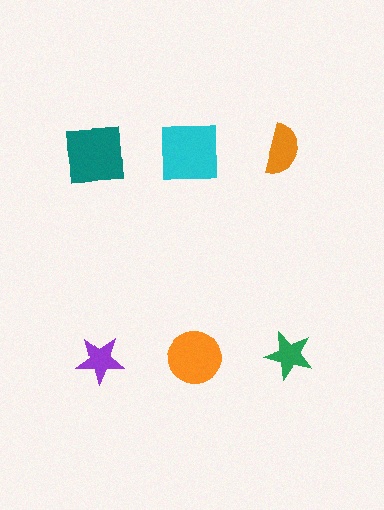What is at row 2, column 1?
A purple star.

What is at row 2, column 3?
A green star.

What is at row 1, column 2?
A cyan square.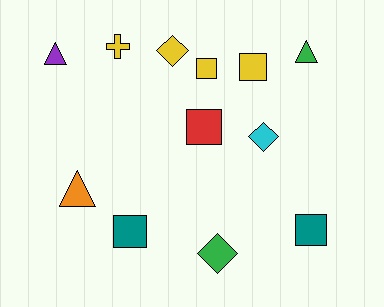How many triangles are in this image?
There are 3 triangles.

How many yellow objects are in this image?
There are 4 yellow objects.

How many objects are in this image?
There are 12 objects.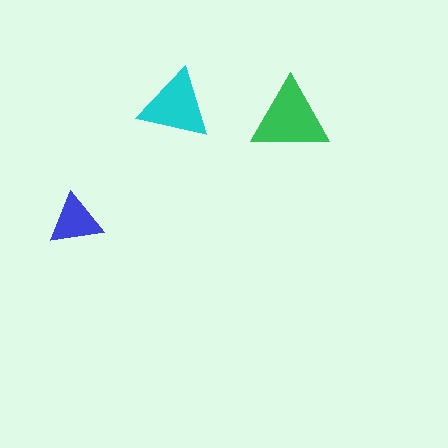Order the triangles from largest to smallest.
the green one, the cyan one, the blue one.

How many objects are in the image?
There are 3 objects in the image.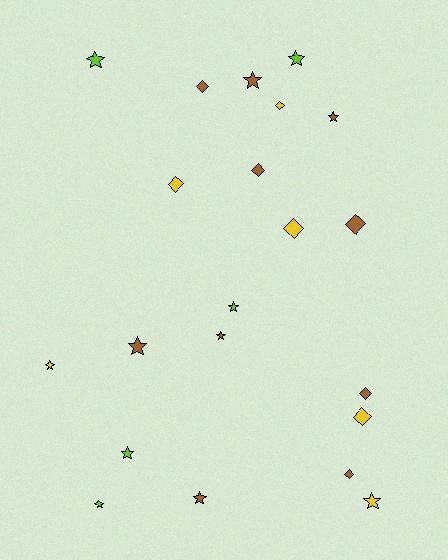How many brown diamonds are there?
There are 5 brown diamonds.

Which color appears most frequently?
Brown, with 10 objects.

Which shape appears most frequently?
Star, with 12 objects.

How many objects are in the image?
There are 21 objects.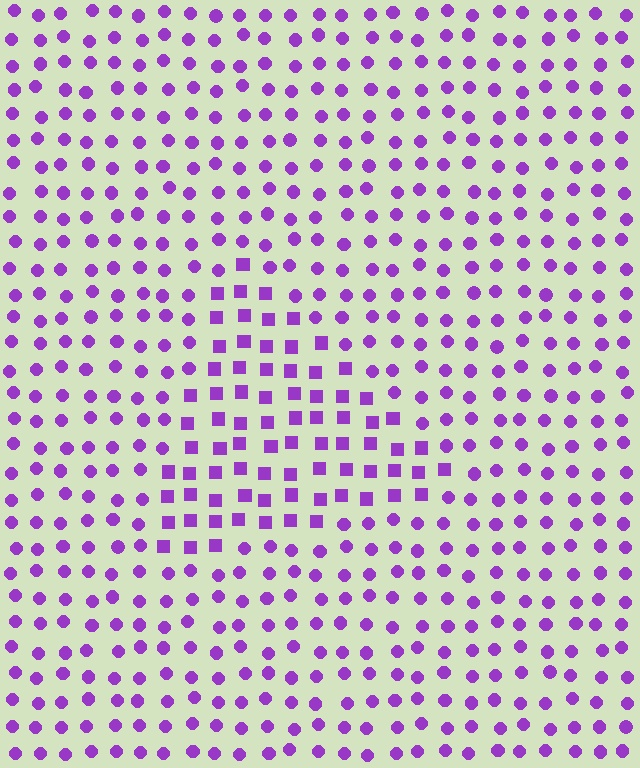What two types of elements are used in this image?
The image uses squares inside the triangle region and circles outside it.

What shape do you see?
I see a triangle.